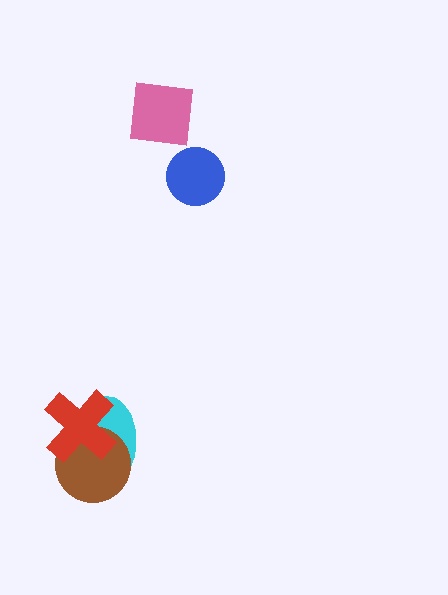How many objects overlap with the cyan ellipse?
2 objects overlap with the cyan ellipse.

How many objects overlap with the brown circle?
2 objects overlap with the brown circle.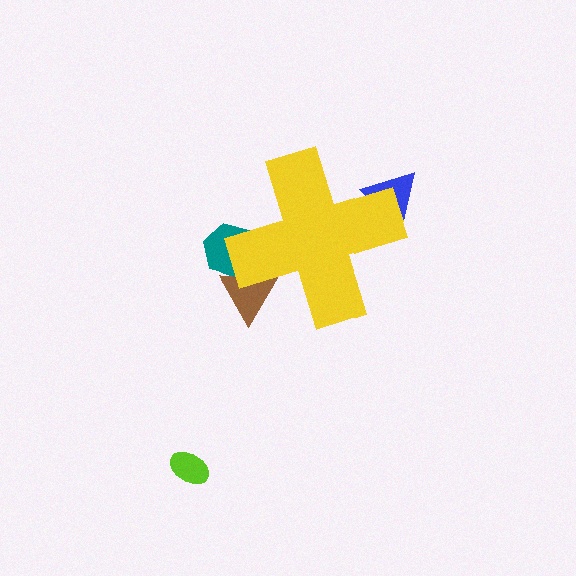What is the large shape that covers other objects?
A yellow cross.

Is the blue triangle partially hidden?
Yes, the blue triangle is partially hidden behind the yellow cross.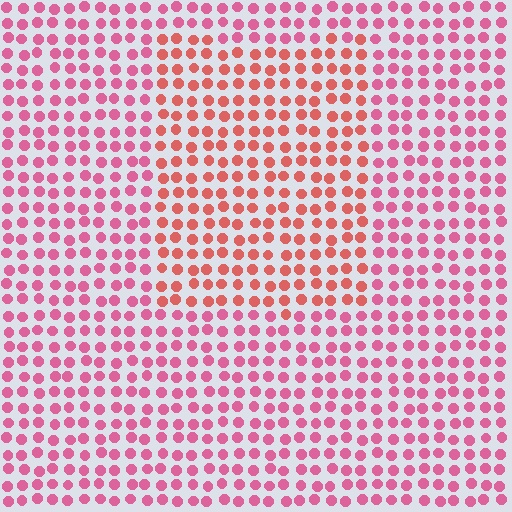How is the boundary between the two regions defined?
The boundary is defined purely by a slight shift in hue (about 29 degrees). Spacing, size, and orientation are identical on both sides.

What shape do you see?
I see a rectangle.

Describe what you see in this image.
The image is filled with small pink elements in a uniform arrangement. A rectangle-shaped region is visible where the elements are tinted to a slightly different hue, forming a subtle color boundary.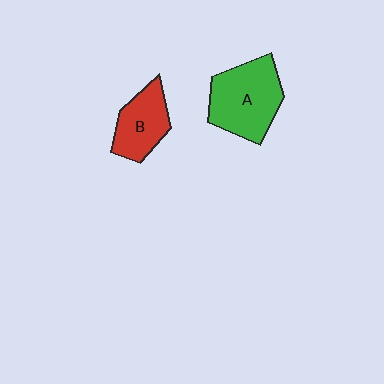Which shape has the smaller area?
Shape B (red).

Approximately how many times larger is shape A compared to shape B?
Approximately 1.5 times.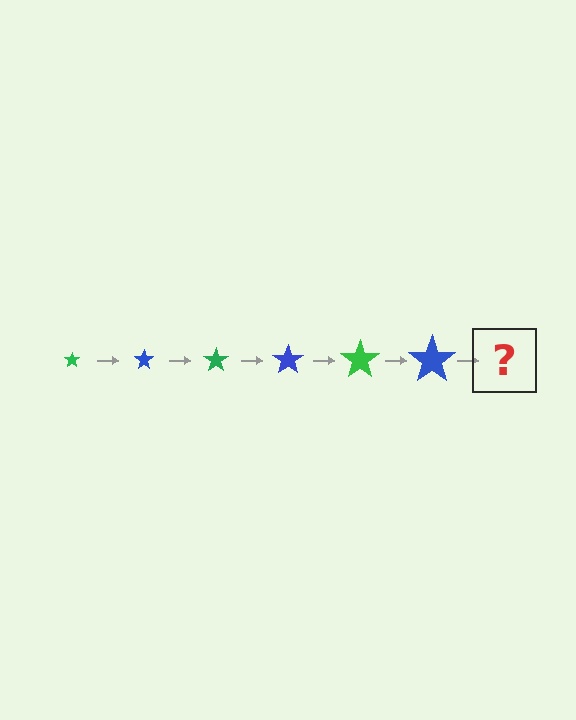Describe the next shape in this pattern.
It should be a green star, larger than the previous one.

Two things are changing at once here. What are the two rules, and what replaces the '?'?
The two rules are that the star grows larger each step and the color cycles through green and blue. The '?' should be a green star, larger than the previous one.